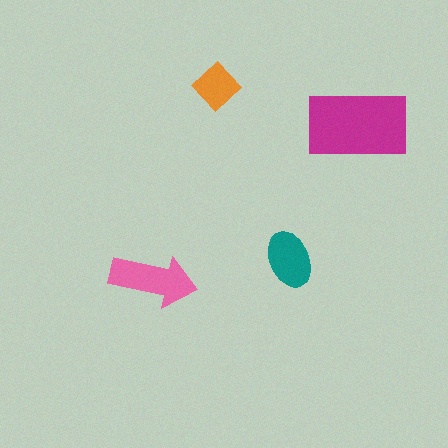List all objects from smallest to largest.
The orange diamond, the teal ellipse, the pink arrow, the magenta rectangle.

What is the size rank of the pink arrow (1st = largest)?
2nd.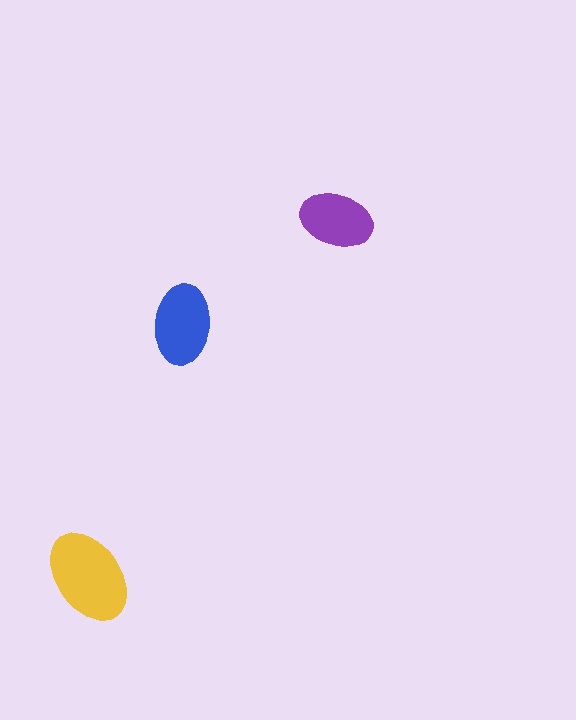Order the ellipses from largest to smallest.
the yellow one, the blue one, the purple one.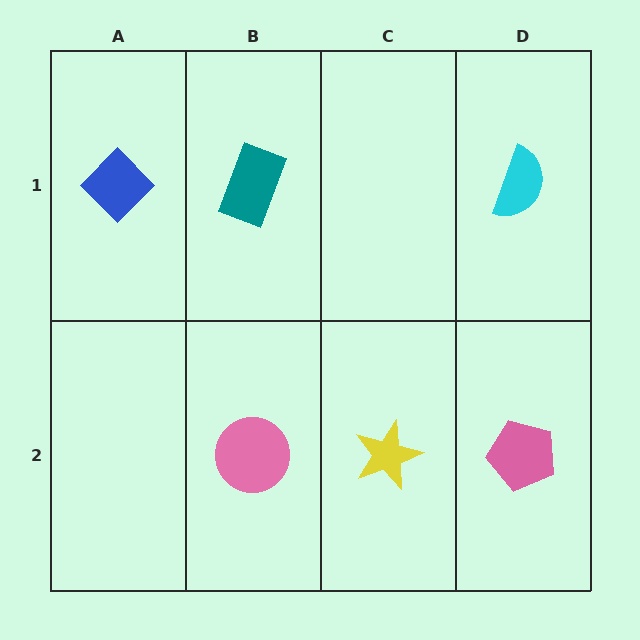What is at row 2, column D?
A pink pentagon.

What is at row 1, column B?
A teal rectangle.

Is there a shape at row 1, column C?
No, that cell is empty.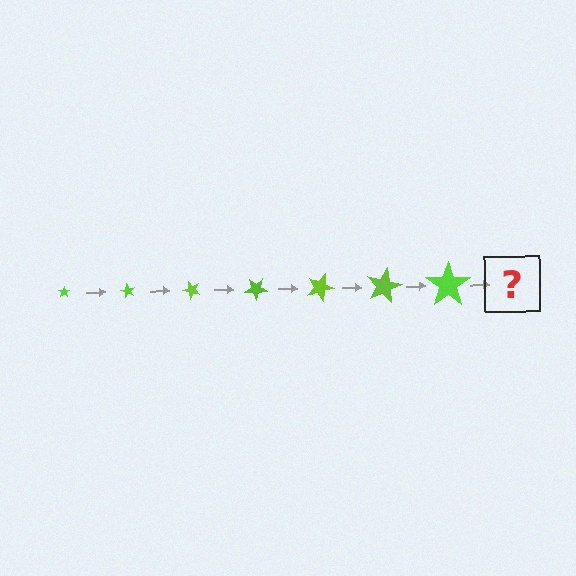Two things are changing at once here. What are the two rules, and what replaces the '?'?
The two rules are that the star grows larger each step and it rotates 60 degrees each step. The '?' should be a star, larger than the previous one and rotated 420 degrees from the start.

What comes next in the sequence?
The next element should be a star, larger than the previous one and rotated 420 degrees from the start.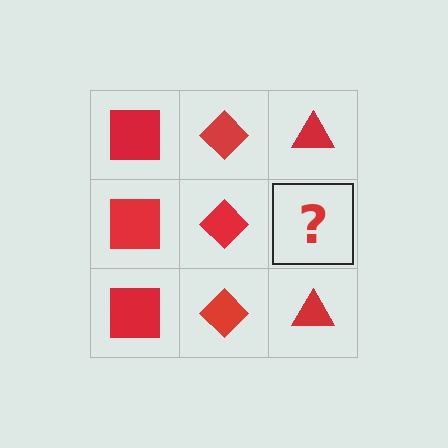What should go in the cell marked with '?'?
The missing cell should contain a red triangle.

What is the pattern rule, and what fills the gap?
The rule is that each column has a consistent shape. The gap should be filled with a red triangle.